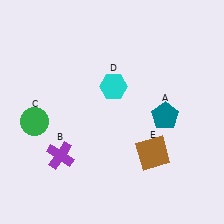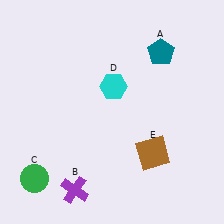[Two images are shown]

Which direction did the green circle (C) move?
The green circle (C) moved down.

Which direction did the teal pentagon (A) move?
The teal pentagon (A) moved up.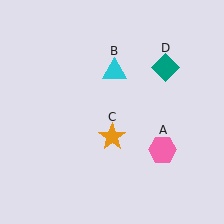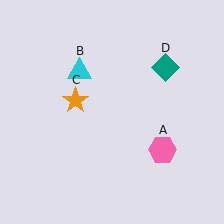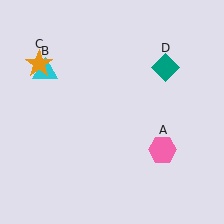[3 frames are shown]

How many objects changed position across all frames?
2 objects changed position: cyan triangle (object B), orange star (object C).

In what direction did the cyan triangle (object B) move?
The cyan triangle (object B) moved left.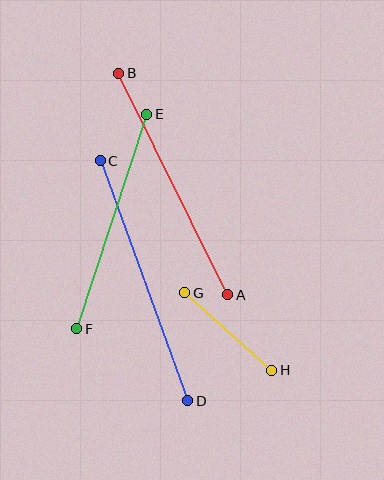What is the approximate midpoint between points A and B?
The midpoint is at approximately (173, 184) pixels.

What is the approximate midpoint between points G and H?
The midpoint is at approximately (228, 332) pixels.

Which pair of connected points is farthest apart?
Points C and D are farthest apart.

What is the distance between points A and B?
The distance is approximately 247 pixels.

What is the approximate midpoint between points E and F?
The midpoint is at approximately (112, 222) pixels.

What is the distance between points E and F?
The distance is approximately 226 pixels.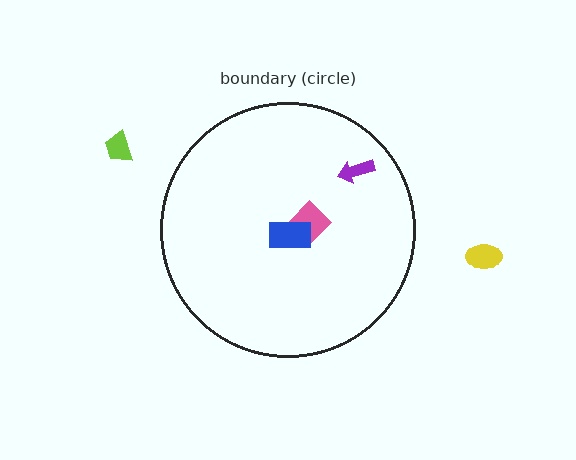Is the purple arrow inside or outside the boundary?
Inside.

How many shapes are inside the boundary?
3 inside, 2 outside.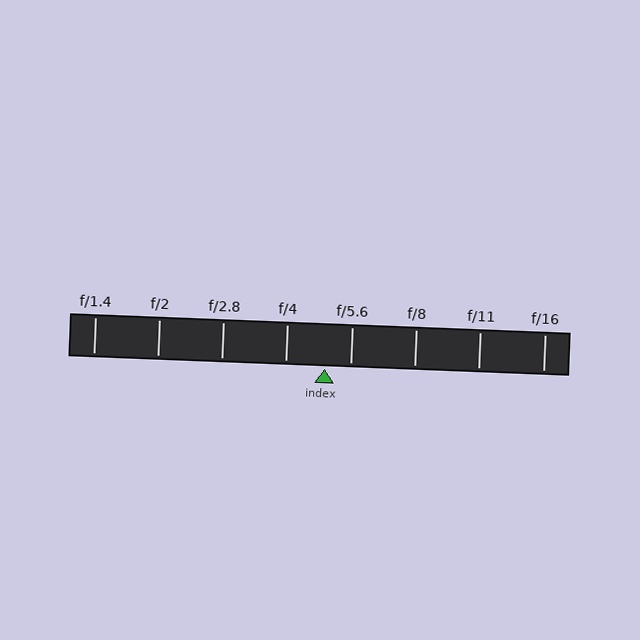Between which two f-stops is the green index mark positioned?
The index mark is between f/4 and f/5.6.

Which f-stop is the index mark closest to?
The index mark is closest to f/5.6.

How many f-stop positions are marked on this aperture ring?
There are 8 f-stop positions marked.